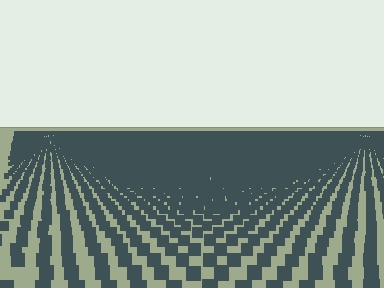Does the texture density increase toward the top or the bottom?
Density increases toward the top.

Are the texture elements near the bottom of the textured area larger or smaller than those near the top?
Larger. Near the bottom, elements are closer to the viewer and appear at a bigger on-screen size.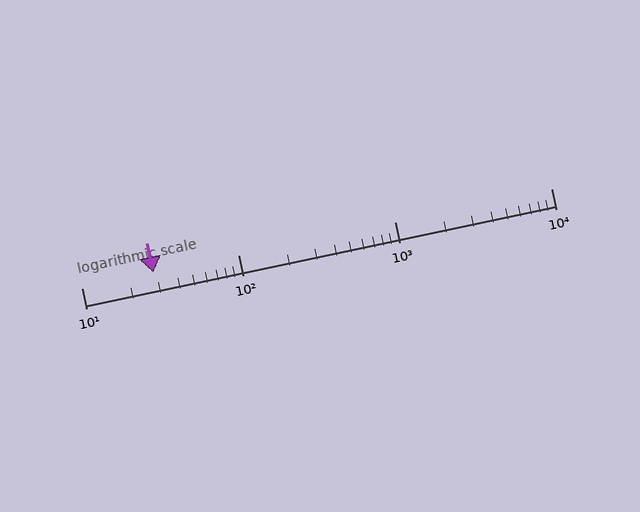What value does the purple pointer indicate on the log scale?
The pointer indicates approximately 29.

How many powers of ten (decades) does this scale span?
The scale spans 3 decades, from 10 to 10000.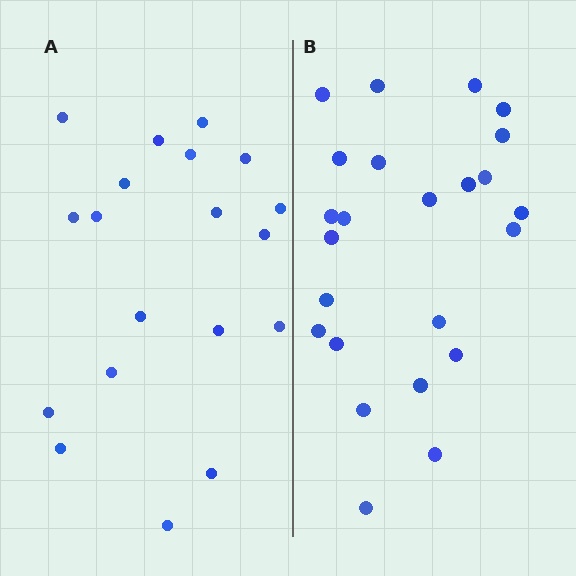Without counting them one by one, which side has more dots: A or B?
Region B (the right region) has more dots.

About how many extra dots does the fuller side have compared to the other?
Region B has about 5 more dots than region A.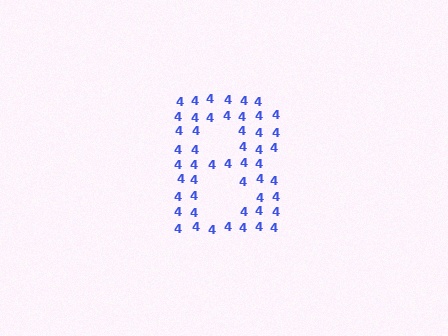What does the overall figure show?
The overall figure shows the letter B.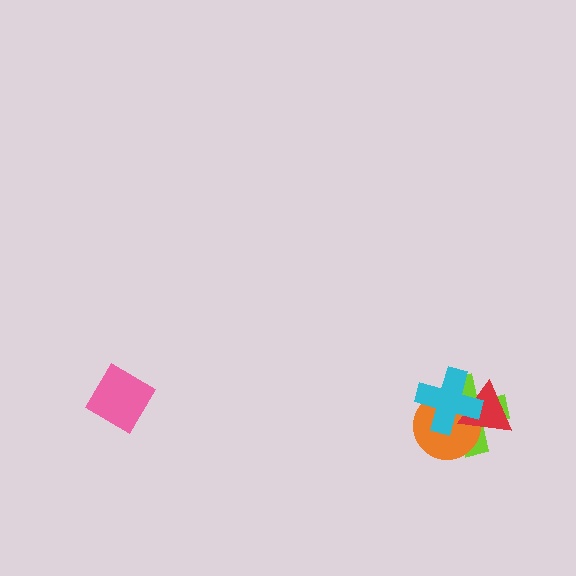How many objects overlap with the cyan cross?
3 objects overlap with the cyan cross.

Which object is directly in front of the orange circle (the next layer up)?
The red triangle is directly in front of the orange circle.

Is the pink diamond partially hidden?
No, no other shape covers it.